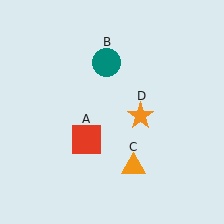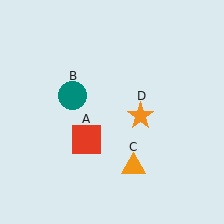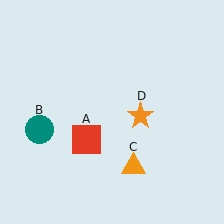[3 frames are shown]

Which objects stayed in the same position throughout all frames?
Red square (object A) and orange triangle (object C) and orange star (object D) remained stationary.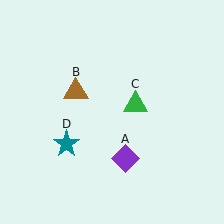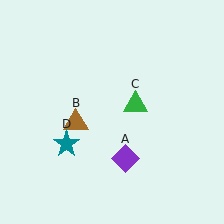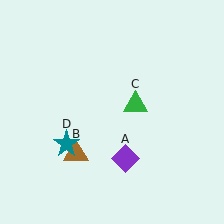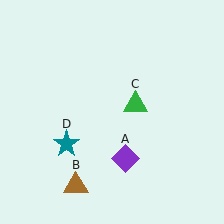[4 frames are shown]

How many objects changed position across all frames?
1 object changed position: brown triangle (object B).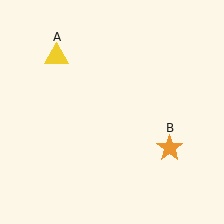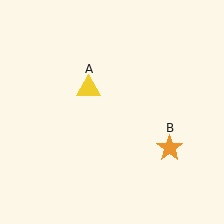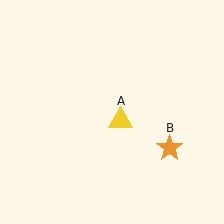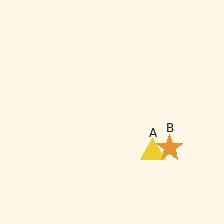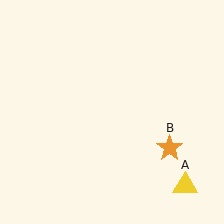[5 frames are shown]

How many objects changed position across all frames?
1 object changed position: yellow triangle (object A).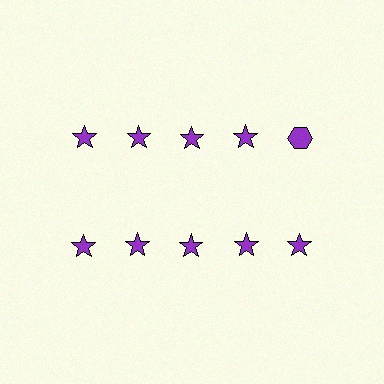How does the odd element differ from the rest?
It has a different shape: hexagon instead of star.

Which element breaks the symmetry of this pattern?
The purple hexagon in the top row, rightmost column breaks the symmetry. All other shapes are purple stars.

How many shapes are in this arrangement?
There are 10 shapes arranged in a grid pattern.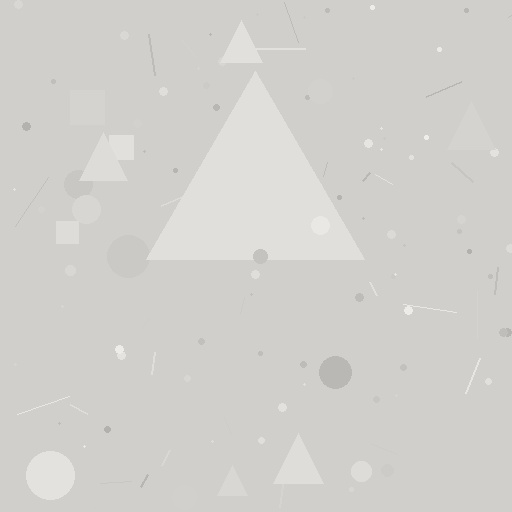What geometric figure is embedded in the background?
A triangle is embedded in the background.